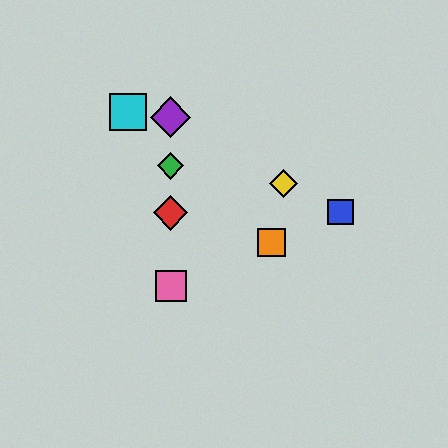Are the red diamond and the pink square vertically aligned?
Yes, both are at x≈171.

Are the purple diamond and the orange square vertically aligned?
No, the purple diamond is at x≈171 and the orange square is at x≈272.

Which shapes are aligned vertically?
The red diamond, the green diamond, the purple diamond, the pink square are aligned vertically.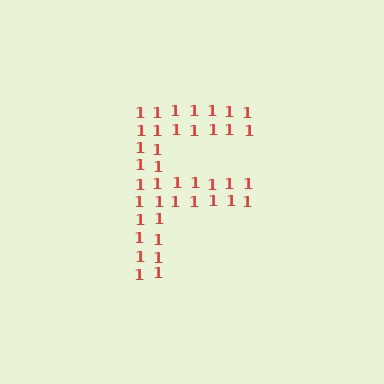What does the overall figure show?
The overall figure shows the letter F.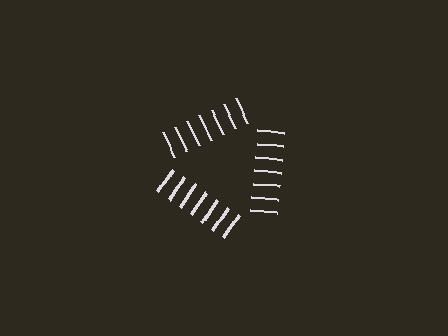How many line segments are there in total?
21 — 7 along each of the 3 edges.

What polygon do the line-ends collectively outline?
An illusory triangle — the line segments terminate on its edges but no continuous stroke is drawn.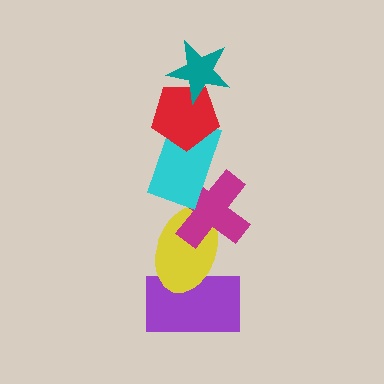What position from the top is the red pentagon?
The red pentagon is 2nd from the top.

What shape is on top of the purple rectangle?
The yellow ellipse is on top of the purple rectangle.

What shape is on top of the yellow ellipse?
The magenta cross is on top of the yellow ellipse.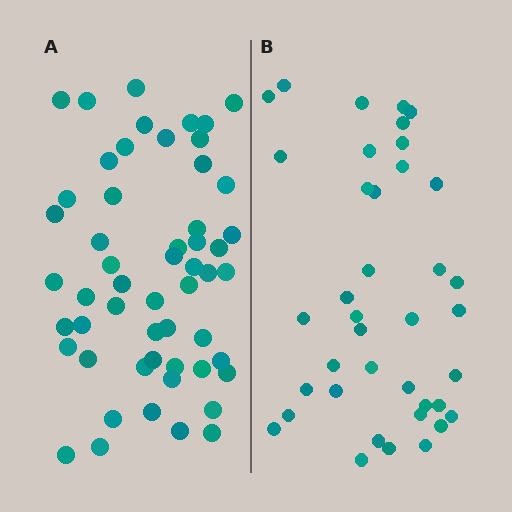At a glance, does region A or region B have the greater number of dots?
Region A (the left region) has more dots.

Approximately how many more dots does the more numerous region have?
Region A has approximately 15 more dots than region B.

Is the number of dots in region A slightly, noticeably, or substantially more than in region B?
Region A has noticeably more, but not dramatically so. The ratio is roughly 1.4 to 1.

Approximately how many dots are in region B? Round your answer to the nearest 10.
About 40 dots. (The exact count is 39, which rounds to 40.)